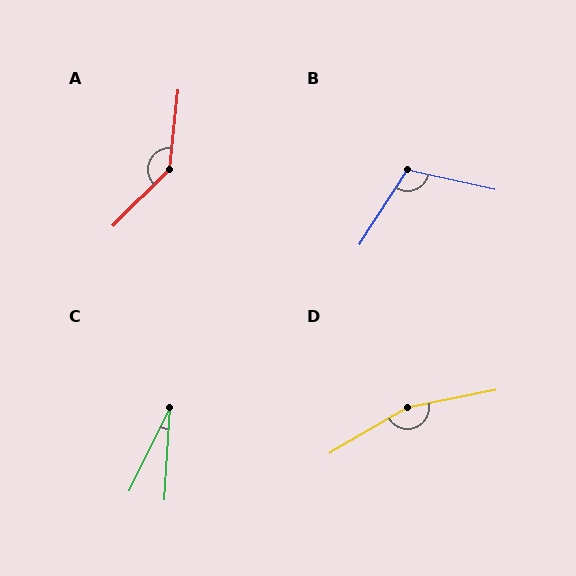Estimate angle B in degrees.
Approximately 110 degrees.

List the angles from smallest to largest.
C (22°), B (110°), A (141°), D (161°).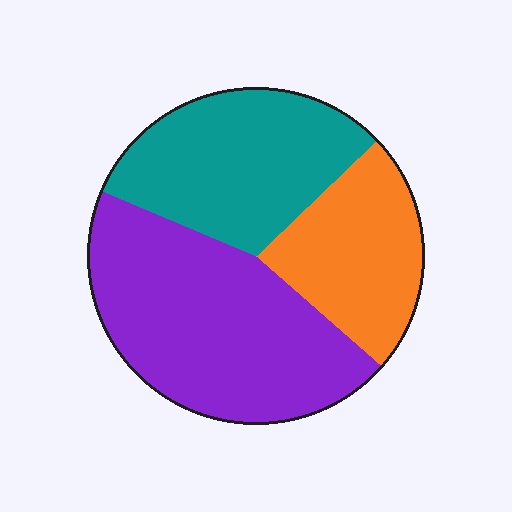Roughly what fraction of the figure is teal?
Teal takes up between a sixth and a third of the figure.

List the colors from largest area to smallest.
From largest to smallest: purple, teal, orange.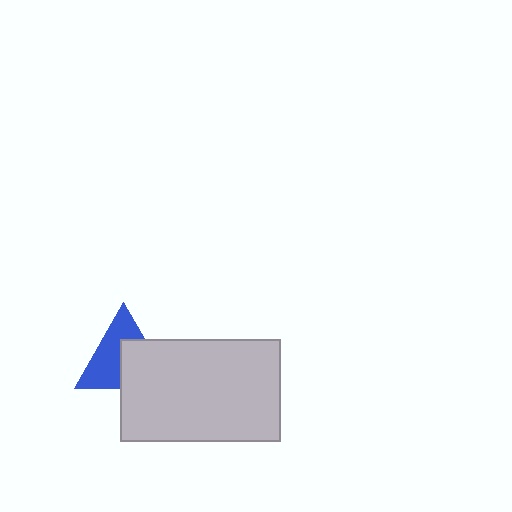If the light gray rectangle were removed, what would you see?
You would see the complete blue triangle.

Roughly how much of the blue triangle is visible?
About half of it is visible (roughly 54%).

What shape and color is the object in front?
The object in front is a light gray rectangle.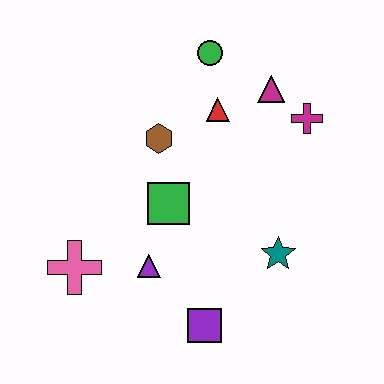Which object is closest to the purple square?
The purple triangle is closest to the purple square.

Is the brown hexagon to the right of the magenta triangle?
No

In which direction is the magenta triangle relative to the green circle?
The magenta triangle is to the right of the green circle.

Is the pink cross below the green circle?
Yes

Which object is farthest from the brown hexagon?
The purple square is farthest from the brown hexagon.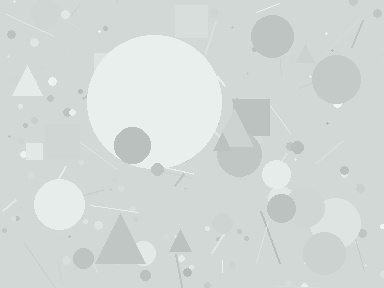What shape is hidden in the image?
A circle is hidden in the image.